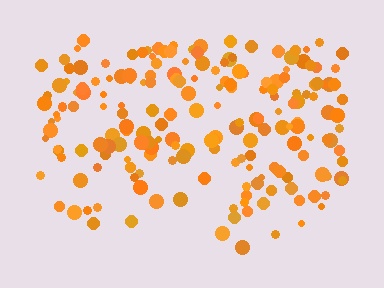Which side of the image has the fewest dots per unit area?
The bottom.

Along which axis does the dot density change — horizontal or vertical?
Vertical.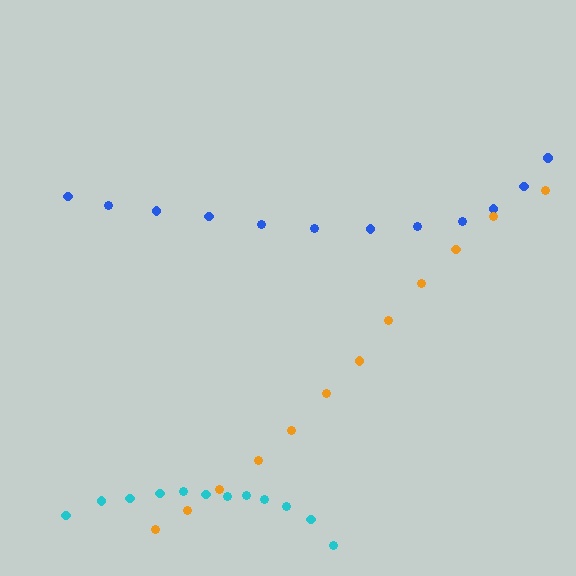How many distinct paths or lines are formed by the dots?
There are 3 distinct paths.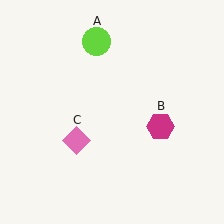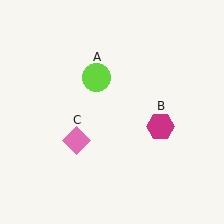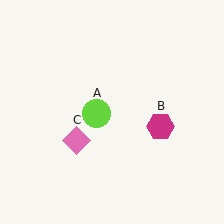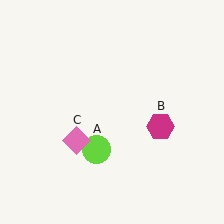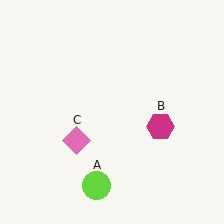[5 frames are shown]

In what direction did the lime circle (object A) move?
The lime circle (object A) moved down.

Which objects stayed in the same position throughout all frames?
Magenta hexagon (object B) and pink diamond (object C) remained stationary.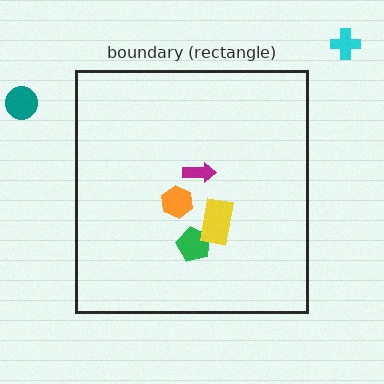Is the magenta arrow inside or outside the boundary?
Inside.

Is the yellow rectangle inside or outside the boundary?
Inside.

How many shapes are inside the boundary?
4 inside, 2 outside.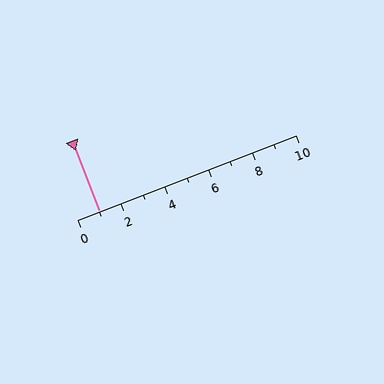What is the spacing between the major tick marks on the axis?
The major ticks are spaced 2 apart.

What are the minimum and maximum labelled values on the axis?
The axis runs from 0 to 10.